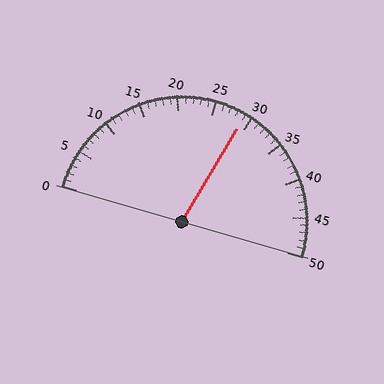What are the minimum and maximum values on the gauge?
The gauge ranges from 0 to 50.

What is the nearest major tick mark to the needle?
The nearest major tick mark is 30.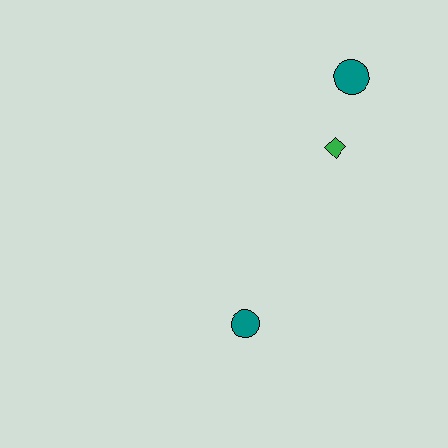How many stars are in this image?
There are no stars.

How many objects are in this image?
There are 3 objects.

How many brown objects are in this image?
There are no brown objects.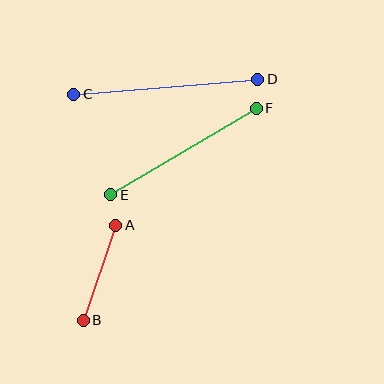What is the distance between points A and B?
The distance is approximately 101 pixels.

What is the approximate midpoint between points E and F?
The midpoint is at approximately (184, 152) pixels.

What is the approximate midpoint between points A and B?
The midpoint is at approximately (99, 273) pixels.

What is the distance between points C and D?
The distance is approximately 185 pixels.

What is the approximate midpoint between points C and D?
The midpoint is at approximately (166, 87) pixels.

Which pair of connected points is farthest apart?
Points C and D are farthest apart.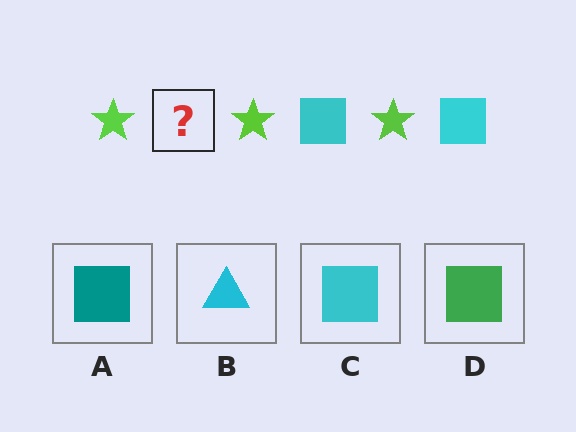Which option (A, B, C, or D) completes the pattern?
C.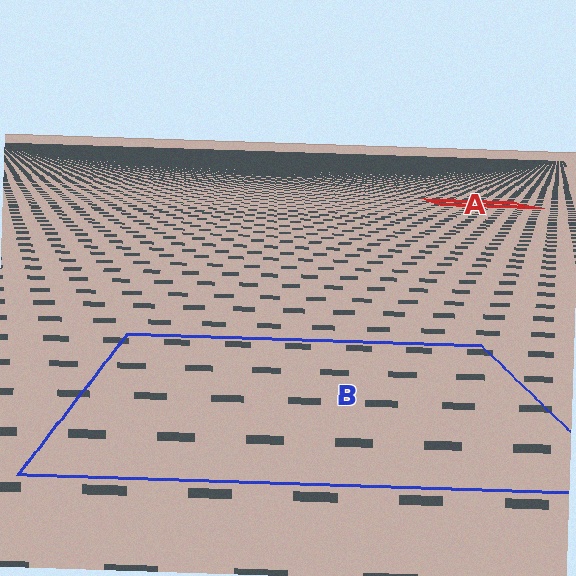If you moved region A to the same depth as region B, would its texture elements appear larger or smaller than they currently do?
They would appear larger. At a closer depth, the same texture elements are projected at a bigger on-screen size.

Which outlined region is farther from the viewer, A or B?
Region A is farther from the viewer — the texture elements inside it appear smaller and more densely packed.